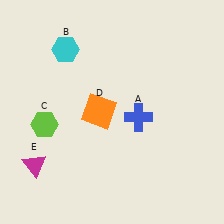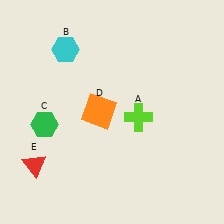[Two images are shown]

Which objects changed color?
A changed from blue to lime. C changed from lime to green. E changed from magenta to red.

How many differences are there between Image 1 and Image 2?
There are 3 differences between the two images.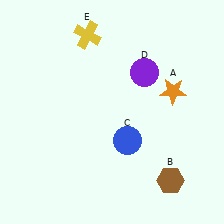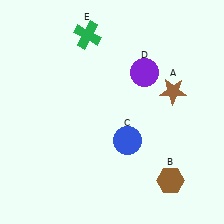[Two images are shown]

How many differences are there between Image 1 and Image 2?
There are 2 differences between the two images.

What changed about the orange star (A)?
In Image 1, A is orange. In Image 2, it changed to brown.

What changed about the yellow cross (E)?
In Image 1, E is yellow. In Image 2, it changed to green.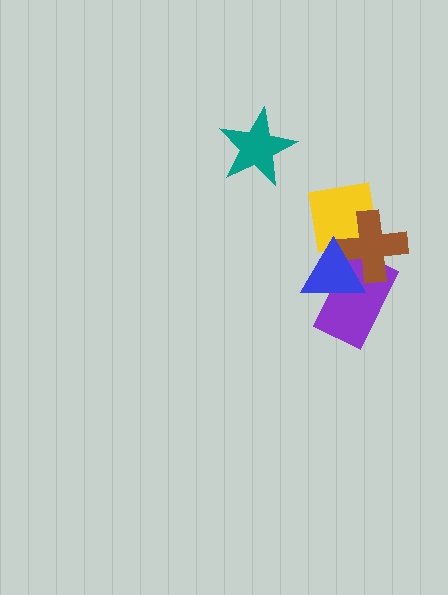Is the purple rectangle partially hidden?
Yes, it is partially covered by another shape.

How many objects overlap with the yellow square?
2 objects overlap with the yellow square.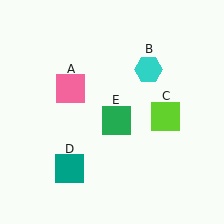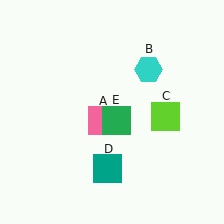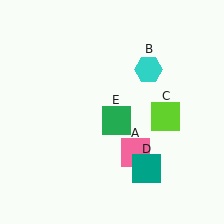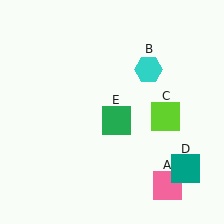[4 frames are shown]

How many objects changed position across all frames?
2 objects changed position: pink square (object A), teal square (object D).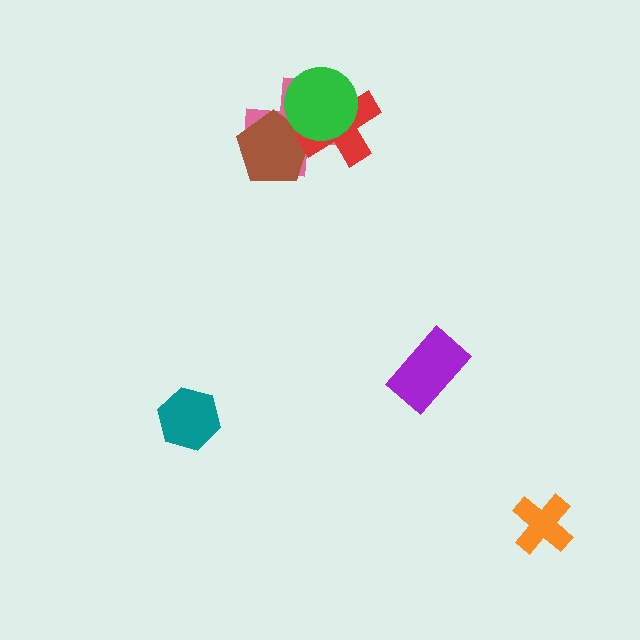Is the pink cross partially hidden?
Yes, it is partially covered by another shape.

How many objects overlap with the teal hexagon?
0 objects overlap with the teal hexagon.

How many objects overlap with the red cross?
3 objects overlap with the red cross.